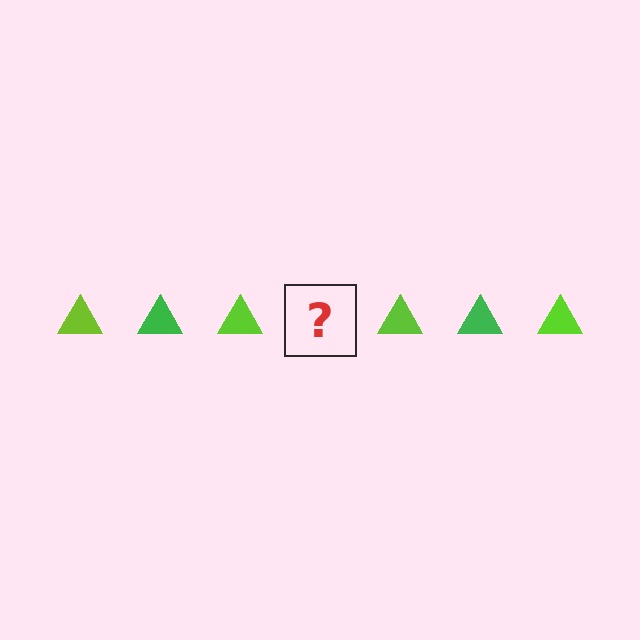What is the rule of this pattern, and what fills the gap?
The rule is that the pattern cycles through lime, green triangles. The gap should be filled with a green triangle.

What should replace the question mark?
The question mark should be replaced with a green triangle.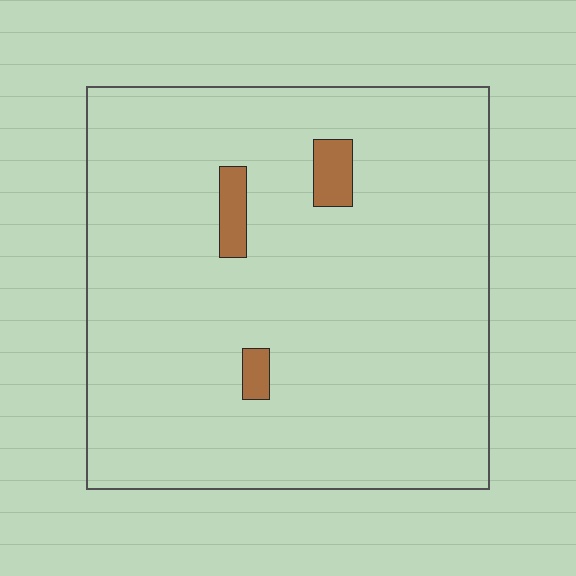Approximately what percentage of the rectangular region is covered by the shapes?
Approximately 5%.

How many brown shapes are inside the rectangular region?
3.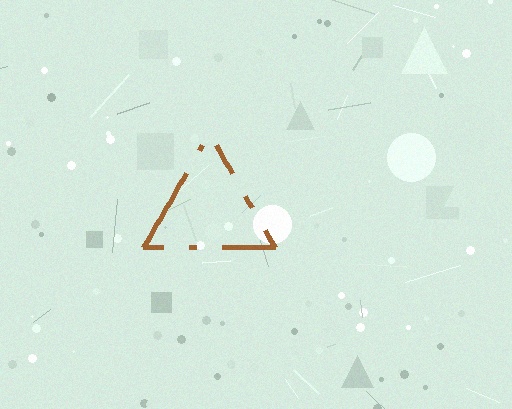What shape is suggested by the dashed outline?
The dashed outline suggests a triangle.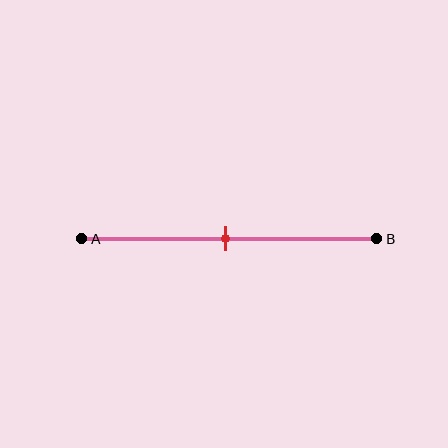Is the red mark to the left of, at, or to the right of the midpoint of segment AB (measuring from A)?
The red mark is approximately at the midpoint of segment AB.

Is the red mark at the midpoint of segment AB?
Yes, the mark is approximately at the midpoint.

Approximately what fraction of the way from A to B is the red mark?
The red mark is approximately 50% of the way from A to B.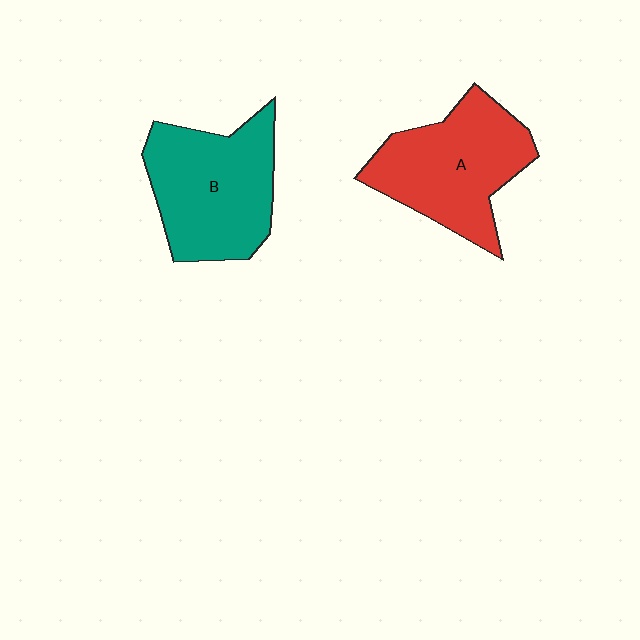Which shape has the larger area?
Shape B (teal).